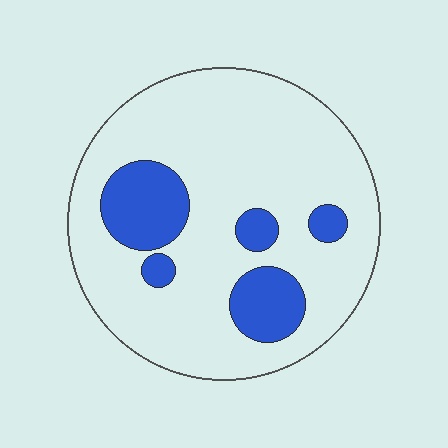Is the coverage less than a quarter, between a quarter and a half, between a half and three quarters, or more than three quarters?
Less than a quarter.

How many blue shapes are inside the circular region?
5.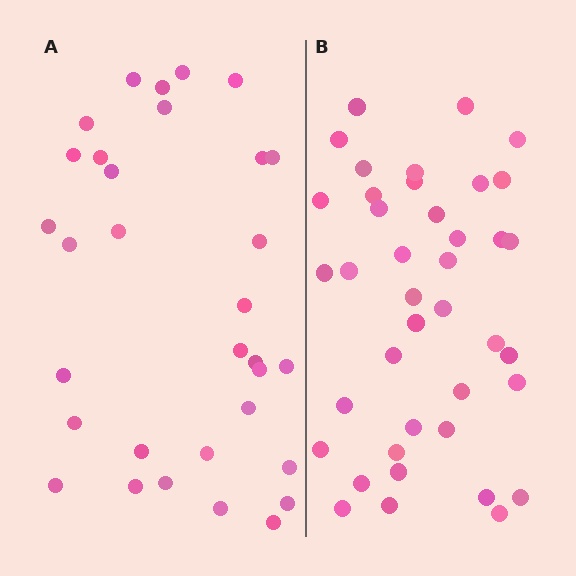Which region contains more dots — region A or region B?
Region B (the right region) has more dots.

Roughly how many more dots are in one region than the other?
Region B has roughly 8 or so more dots than region A.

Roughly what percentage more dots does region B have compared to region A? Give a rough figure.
About 25% more.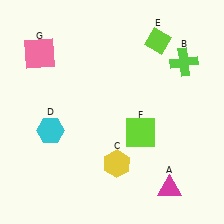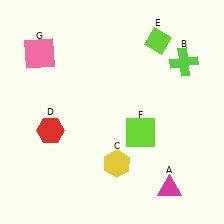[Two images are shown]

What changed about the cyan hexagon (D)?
In Image 1, D is cyan. In Image 2, it changed to red.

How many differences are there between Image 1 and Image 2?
There is 1 difference between the two images.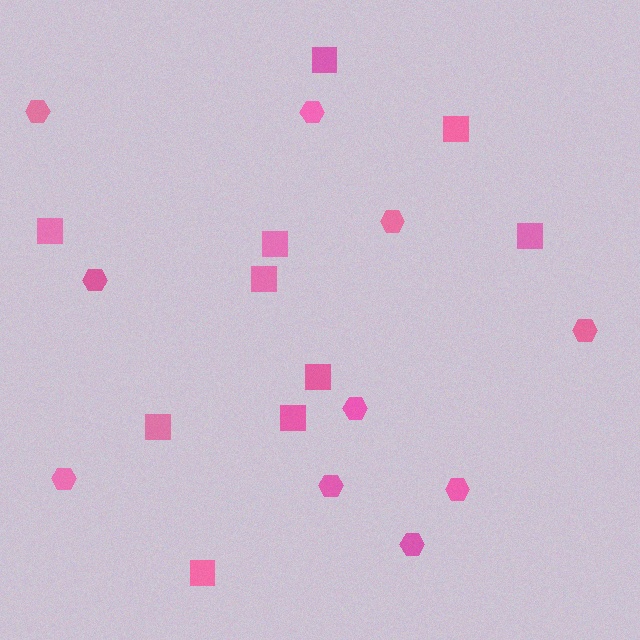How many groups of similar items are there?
There are 2 groups: one group of squares (10) and one group of hexagons (10).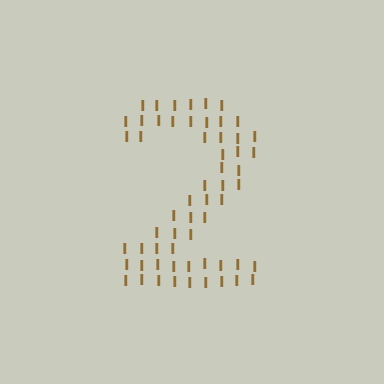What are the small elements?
The small elements are letter I's.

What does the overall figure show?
The overall figure shows the digit 2.